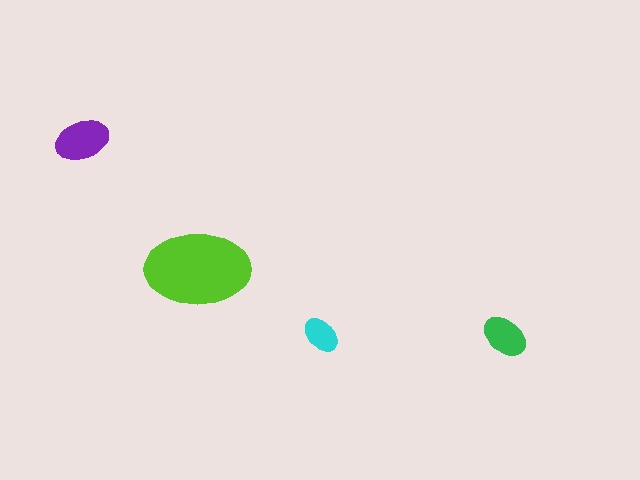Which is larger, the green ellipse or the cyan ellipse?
The green one.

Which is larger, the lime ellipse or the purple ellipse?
The lime one.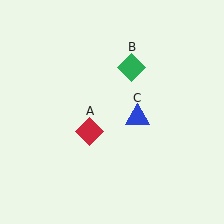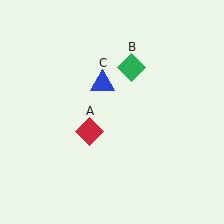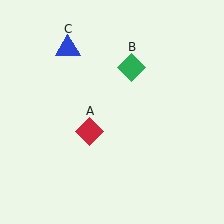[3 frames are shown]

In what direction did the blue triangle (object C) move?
The blue triangle (object C) moved up and to the left.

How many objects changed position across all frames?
1 object changed position: blue triangle (object C).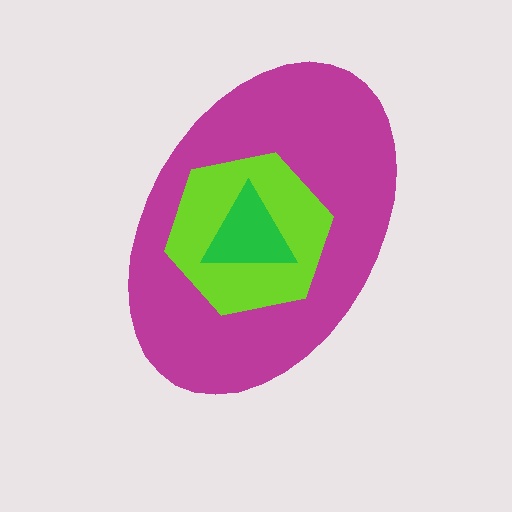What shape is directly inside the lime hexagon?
The green triangle.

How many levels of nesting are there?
3.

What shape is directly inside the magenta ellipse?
The lime hexagon.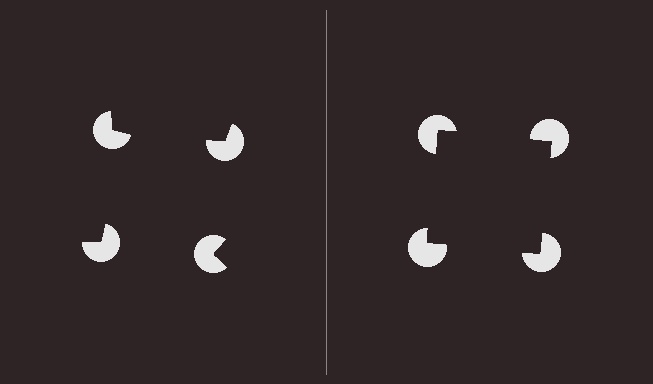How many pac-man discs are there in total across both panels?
8 — 4 on each side.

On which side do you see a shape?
An illusory square appears on the right side. On the left side the wedge cuts are rotated, so no coherent shape forms.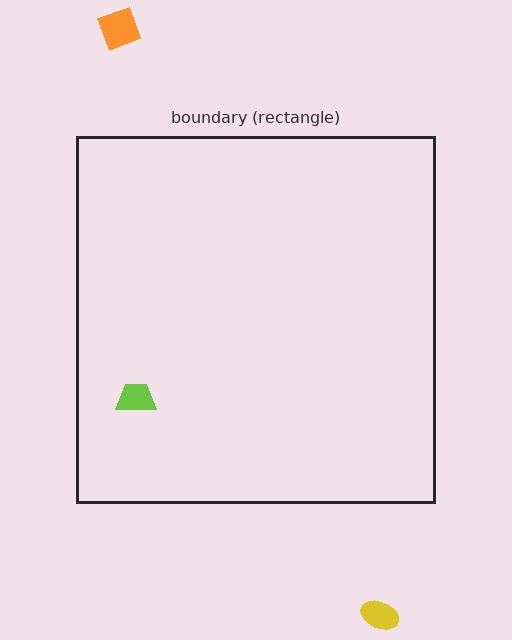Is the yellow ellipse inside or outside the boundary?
Outside.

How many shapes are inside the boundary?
1 inside, 2 outside.